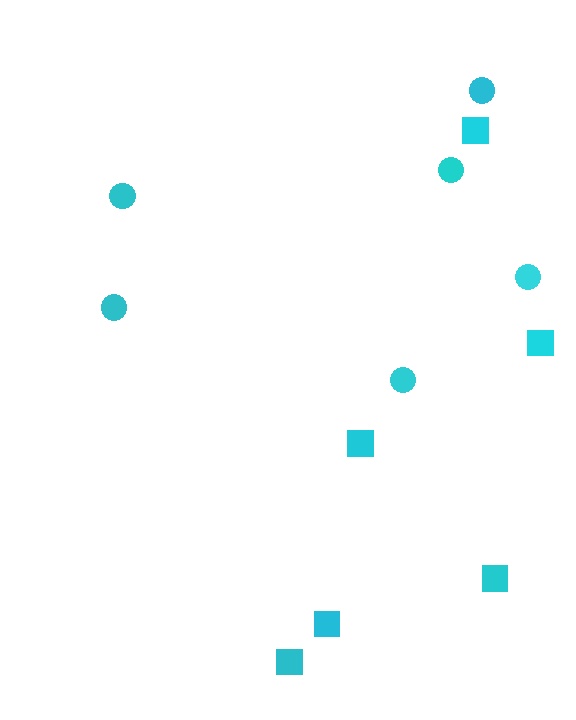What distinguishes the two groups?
There are 2 groups: one group of circles (6) and one group of squares (6).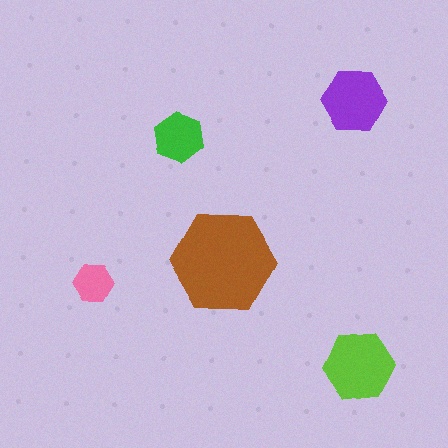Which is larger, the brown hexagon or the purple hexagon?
The brown one.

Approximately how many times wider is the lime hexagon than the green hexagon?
About 1.5 times wider.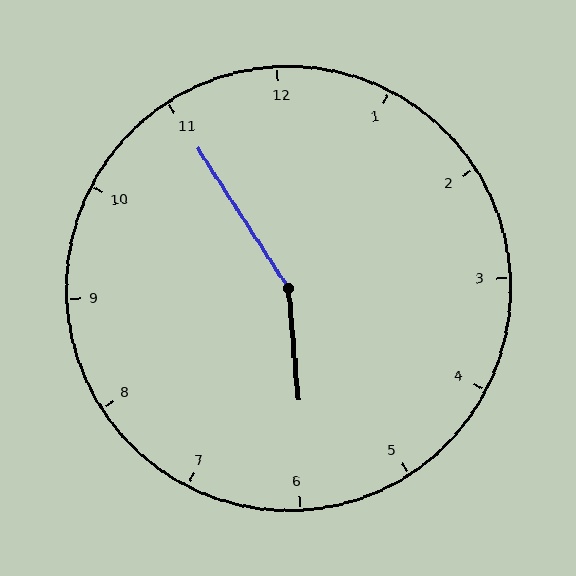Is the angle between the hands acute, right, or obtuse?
It is obtuse.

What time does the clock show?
5:55.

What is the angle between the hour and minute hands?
Approximately 152 degrees.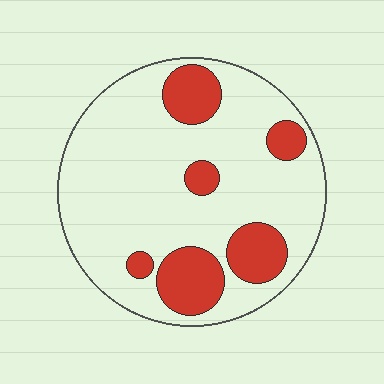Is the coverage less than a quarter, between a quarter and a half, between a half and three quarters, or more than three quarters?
Less than a quarter.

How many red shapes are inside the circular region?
6.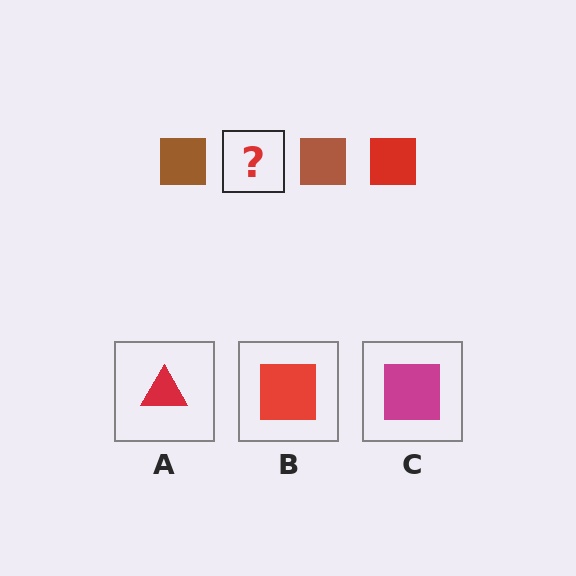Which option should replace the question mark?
Option B.